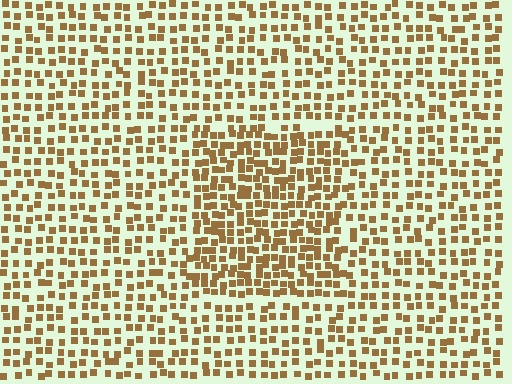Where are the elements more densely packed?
The elements are more densely packed inside the rectangle boundary.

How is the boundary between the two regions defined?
The boundary is defined by a change in element density (approximately 1.6x ratio). All elements are the same color, size, and shape.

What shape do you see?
I see a rectangle.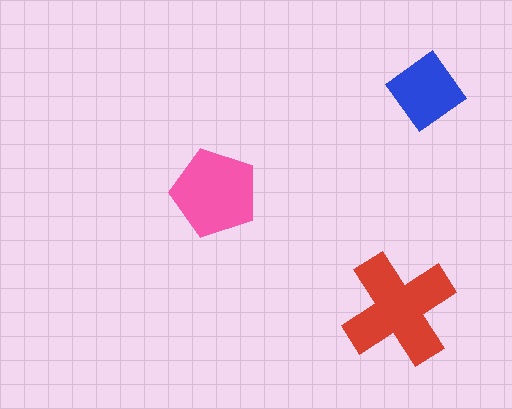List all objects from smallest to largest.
The blue diamond, the pink pentagon, the red cross.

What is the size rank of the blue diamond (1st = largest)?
3rd.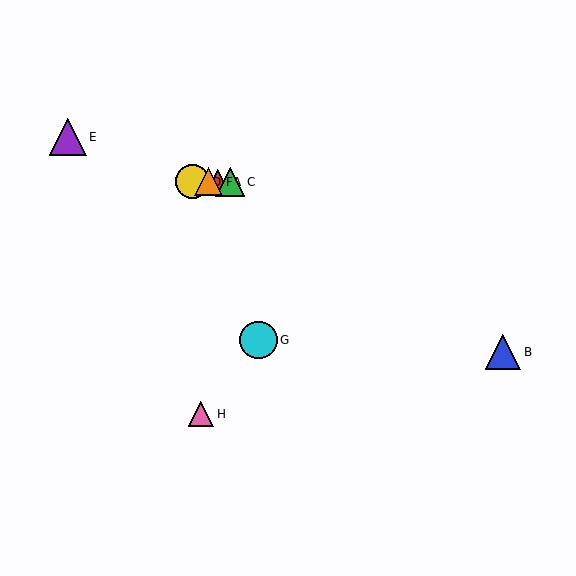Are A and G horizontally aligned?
No, A is at y≈182 and G is at y≈340.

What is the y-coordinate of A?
Object A is at y≈182.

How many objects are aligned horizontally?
4 objects (A, C, D, F) are aligned horizontally.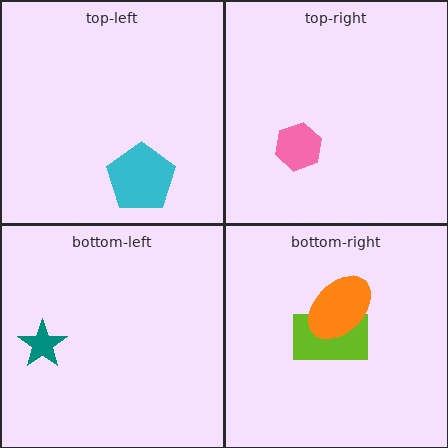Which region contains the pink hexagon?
The top-right region.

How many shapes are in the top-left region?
1.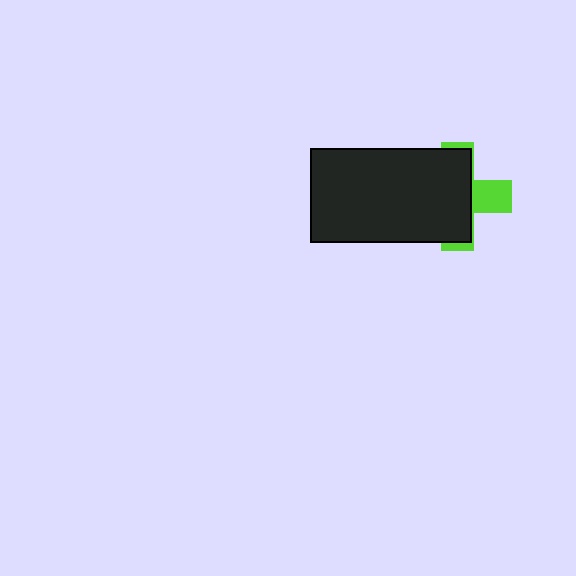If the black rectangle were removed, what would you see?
You would see the complete lime cross.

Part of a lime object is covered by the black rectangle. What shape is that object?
It is a cross.